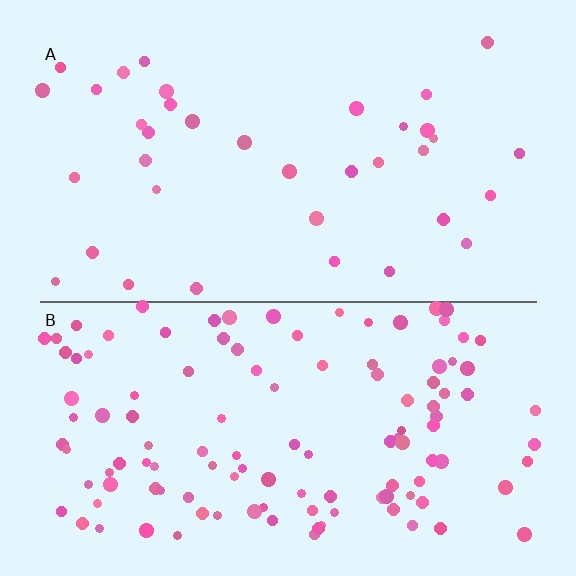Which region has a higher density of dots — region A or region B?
B (the bottom).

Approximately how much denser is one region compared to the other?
Approximately 3.2× — region B over region A.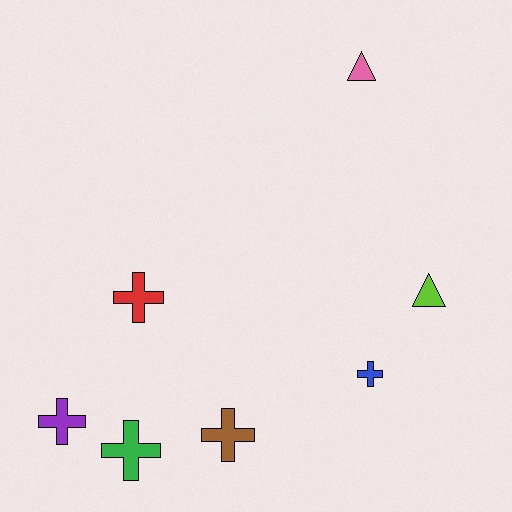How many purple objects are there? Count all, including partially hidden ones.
There is 1 purple object.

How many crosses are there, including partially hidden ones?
There are 5 crosses.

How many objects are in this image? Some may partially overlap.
There are 7 objects.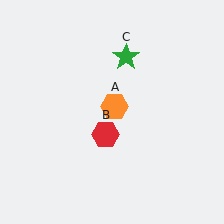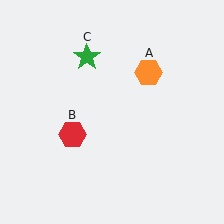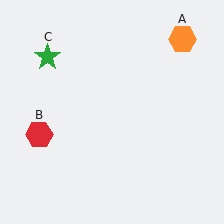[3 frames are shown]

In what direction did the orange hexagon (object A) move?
The orange hexagon (object A) moved up and to the right.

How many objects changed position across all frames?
3 objects changed position: orange hexagon (object A), red hexagon (object B), green star (object C).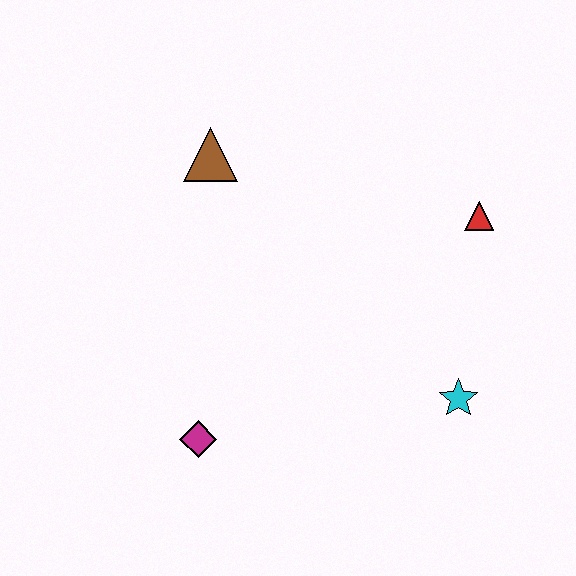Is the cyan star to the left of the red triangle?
Yes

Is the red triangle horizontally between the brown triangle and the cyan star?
No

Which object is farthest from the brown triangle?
The cyan star is farthest from the brown triangle.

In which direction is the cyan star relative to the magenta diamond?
The cyan star is to the right of the magenta diamond.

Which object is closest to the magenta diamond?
The cyan star is closest to the magenta diamond.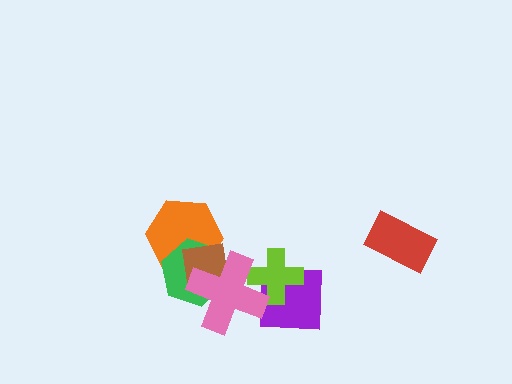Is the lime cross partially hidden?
Yes, it is partially covered by another shape.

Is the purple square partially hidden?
Yes, it is partially covered by another shape.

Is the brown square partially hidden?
Yes, it is partially covered by another shape.